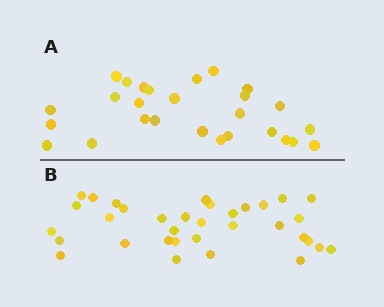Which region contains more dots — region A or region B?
Region B (the bottom region) has more dots.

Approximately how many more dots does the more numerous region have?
Region B has roughly 8 or so more dots than region A.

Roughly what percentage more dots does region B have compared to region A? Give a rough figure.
About 25% more.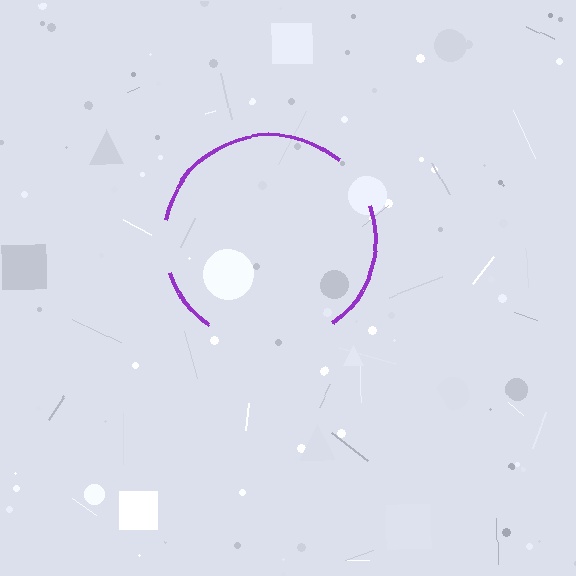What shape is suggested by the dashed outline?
The dashed outline suggests a circle.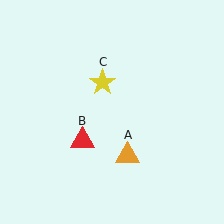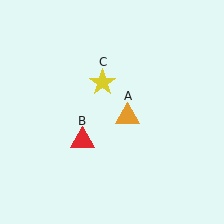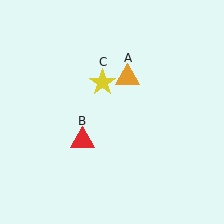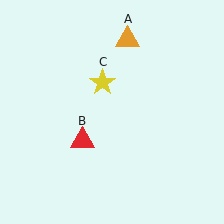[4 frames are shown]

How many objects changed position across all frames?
1 object changed position: orange triangle (object A).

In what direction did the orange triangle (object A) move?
The orange triangle (object A) moved up.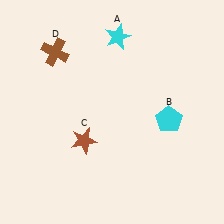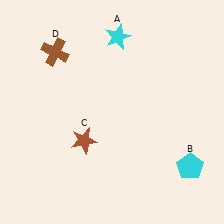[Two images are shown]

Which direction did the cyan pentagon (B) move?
The cyan pentagon (B) moved down.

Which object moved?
The cyan pentagon (B) moved down.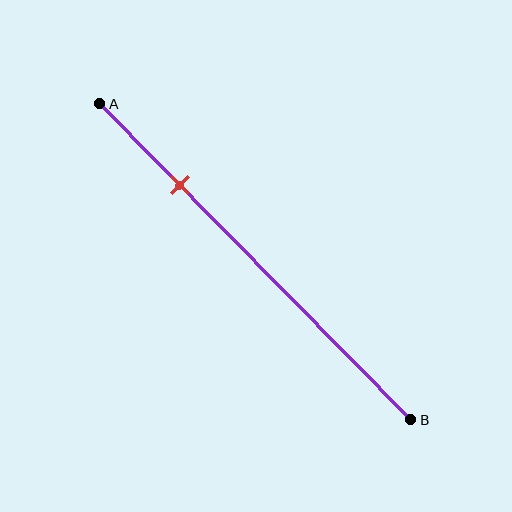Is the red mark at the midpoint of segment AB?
No, the mark is at about 25% from A, not at the 50% midpoint.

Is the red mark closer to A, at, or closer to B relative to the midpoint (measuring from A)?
The red mark is closer to point A than the midpoint of segment AB.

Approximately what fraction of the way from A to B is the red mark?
The red mark is approximately 25% of the way from A to B.